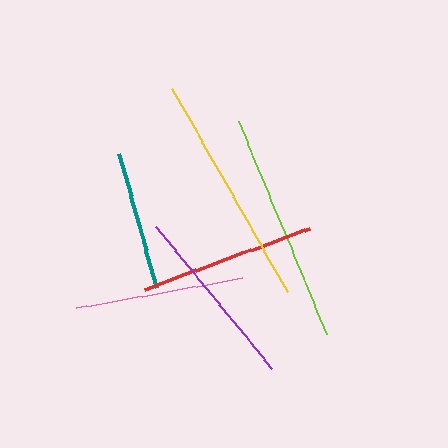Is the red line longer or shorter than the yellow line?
The yellow line is longer than the red line.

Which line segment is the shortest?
The teal line is the shortest at approximately 139 pixels.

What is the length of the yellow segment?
The yellow segment is approximately 234 pixels long.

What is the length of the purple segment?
The purple segment is approximately 184 pixels long.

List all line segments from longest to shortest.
From longest to shortest: yellow, lime, purple, red, pink, teal.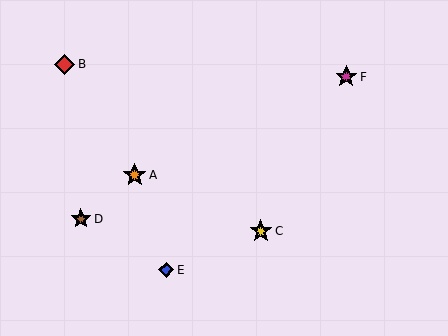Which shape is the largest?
The orange star (labeled A) is the largest.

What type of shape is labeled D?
Shape D is a brown star.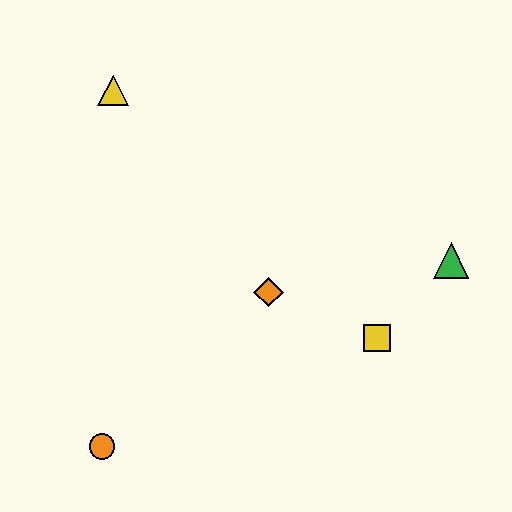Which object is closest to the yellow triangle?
The orange diamond is closest to the yellow triangle.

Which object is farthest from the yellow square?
The yellow triangle is farthest from the yellow square.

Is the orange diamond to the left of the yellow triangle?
No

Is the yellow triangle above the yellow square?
Yes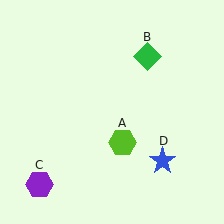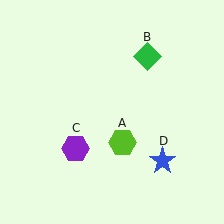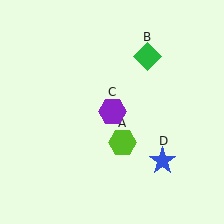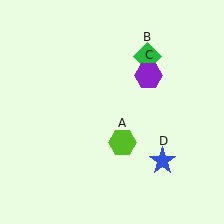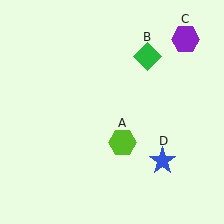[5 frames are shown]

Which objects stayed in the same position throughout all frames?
Lime hexagon (object A) and green diamond (object B) and blue star (object D) remained stationary.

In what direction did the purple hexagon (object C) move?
The purple hexagon (object C) moved up and to the right.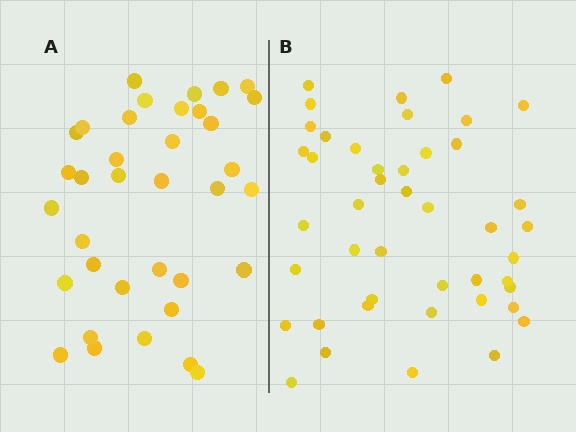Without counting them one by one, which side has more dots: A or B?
Region B (the right region) has more dots.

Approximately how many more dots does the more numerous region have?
Region B has roughly 8 or so more dots than region A.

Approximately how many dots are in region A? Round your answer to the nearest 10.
About 40 dots. (The exact count is 36, which rounds to 40.)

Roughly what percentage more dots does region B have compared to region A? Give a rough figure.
About 20% more.